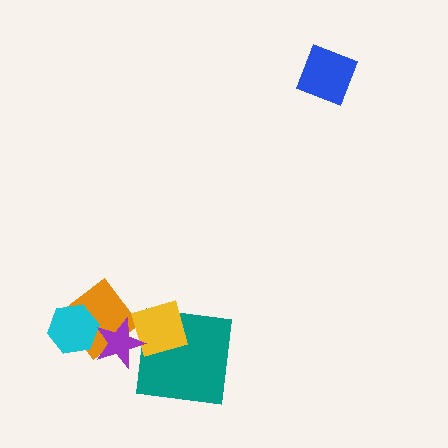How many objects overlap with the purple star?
2 objects overlap with the purple star.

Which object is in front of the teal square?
The yellow diamond is in front of the teal square.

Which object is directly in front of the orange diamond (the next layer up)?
The cyan hexagon is directly in front of the orange diamond.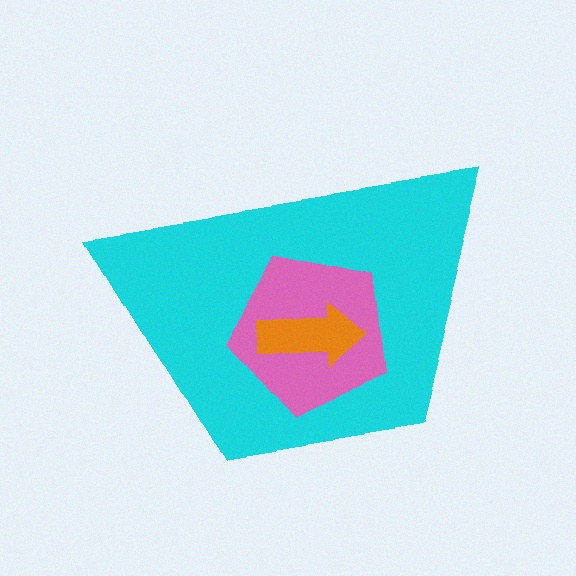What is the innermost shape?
The orange arrow.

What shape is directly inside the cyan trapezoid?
The pink pentagon.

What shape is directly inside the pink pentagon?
The orange arrow.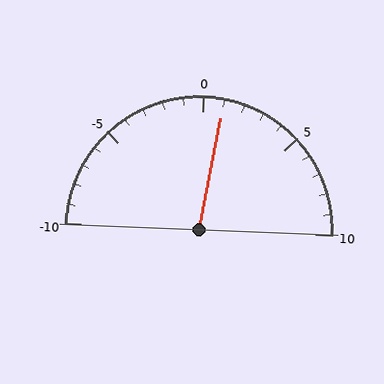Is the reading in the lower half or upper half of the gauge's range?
The reading is in the upper half of the range (-10 to 10).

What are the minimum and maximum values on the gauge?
The gauge ranges from -10 to 10.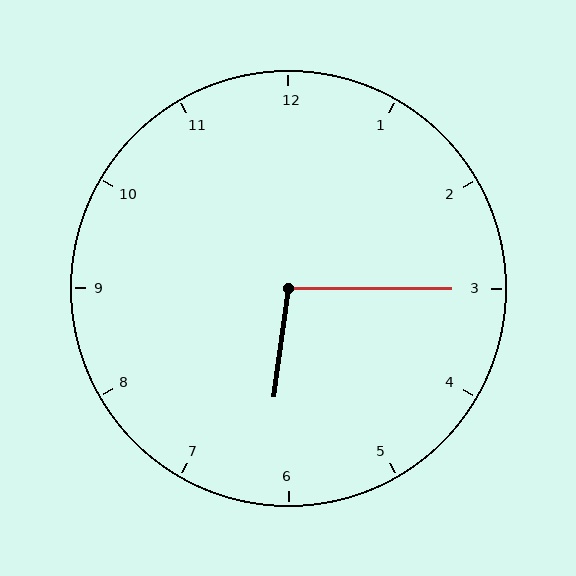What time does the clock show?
6:15.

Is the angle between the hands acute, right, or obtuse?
It is obtuse.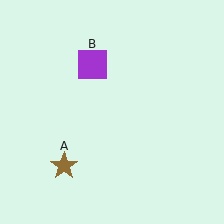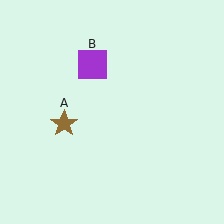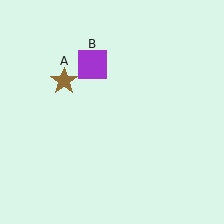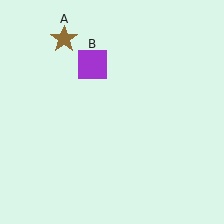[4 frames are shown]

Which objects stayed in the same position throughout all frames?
Purple square (object B) remained stationary.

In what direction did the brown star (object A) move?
The brown star (object A) moved up.